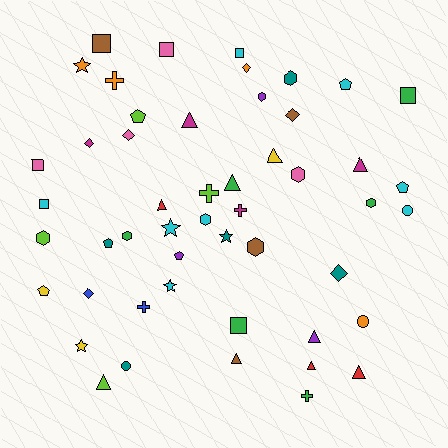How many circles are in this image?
There are 3 circles.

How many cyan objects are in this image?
There are 8 cyan objects.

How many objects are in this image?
There are 50 objects.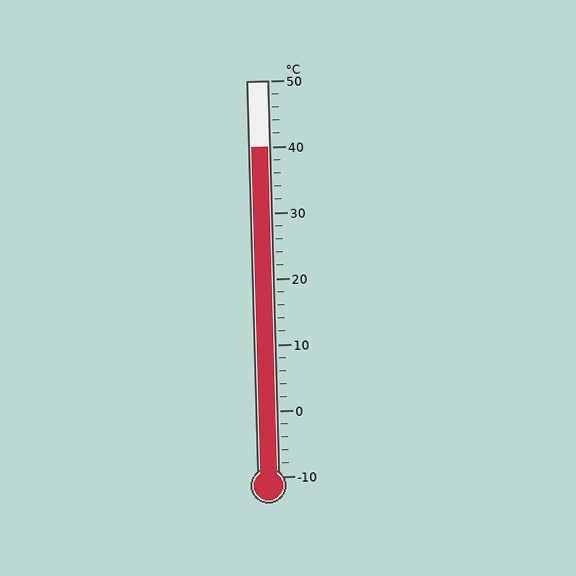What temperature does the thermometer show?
The thermometer shows approximately 40°C.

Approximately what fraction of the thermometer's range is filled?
The thermometer is filled to approximately 85% of its range.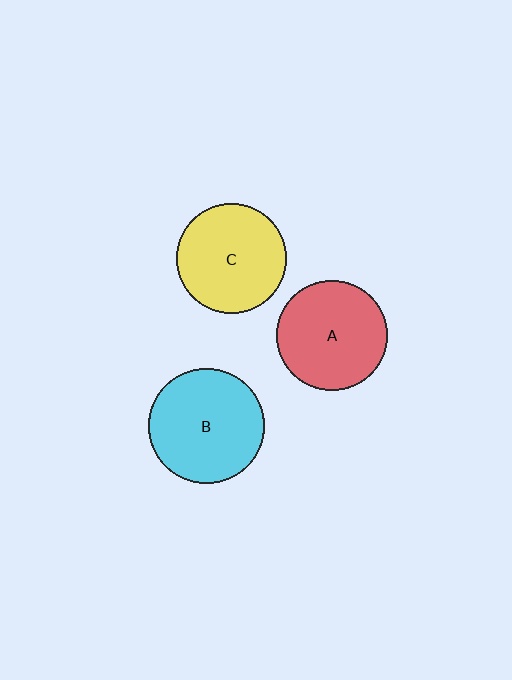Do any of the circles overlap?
No, none of the circles overlap.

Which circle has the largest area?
Circle B (cyan).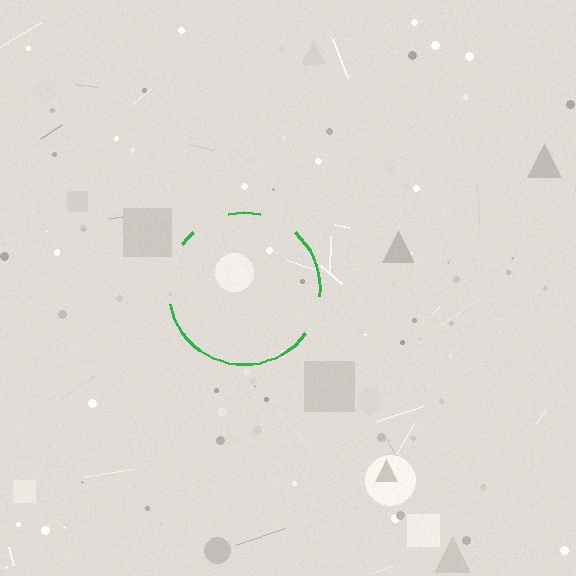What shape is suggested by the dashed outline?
The dashed outline suggests a circle.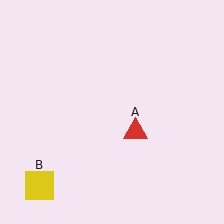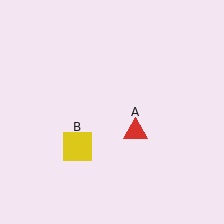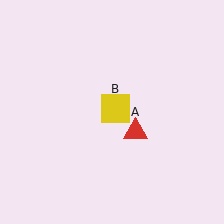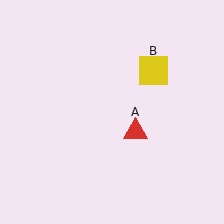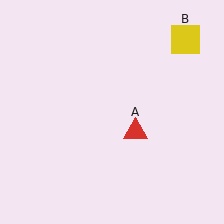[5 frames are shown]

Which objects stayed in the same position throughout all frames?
Red triangle (object A) remained stationary.